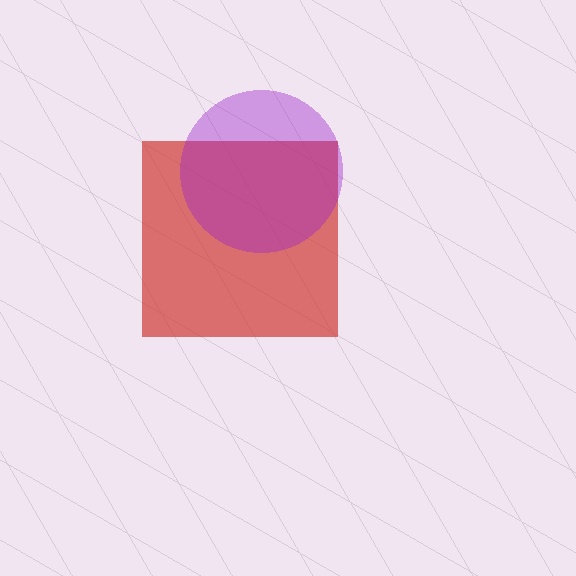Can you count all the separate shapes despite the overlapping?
Yes, there are 2 separate shapes.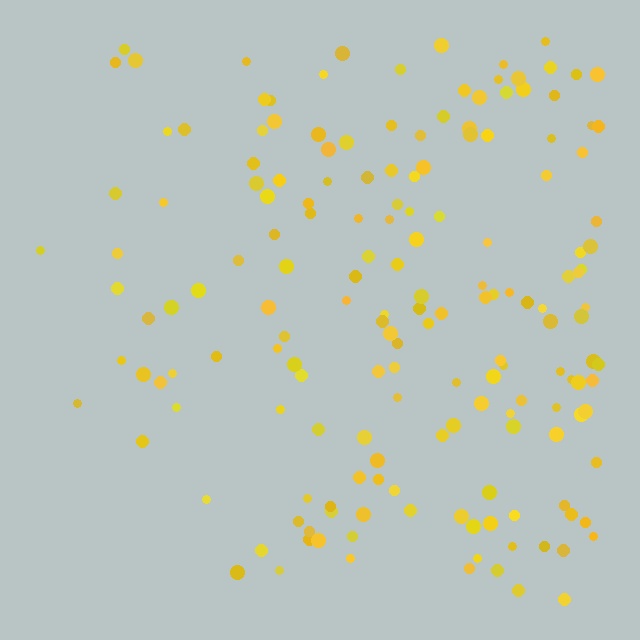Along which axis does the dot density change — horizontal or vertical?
Horizontal.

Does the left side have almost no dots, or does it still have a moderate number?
Still a moderate number, just noticeably fewer than the right.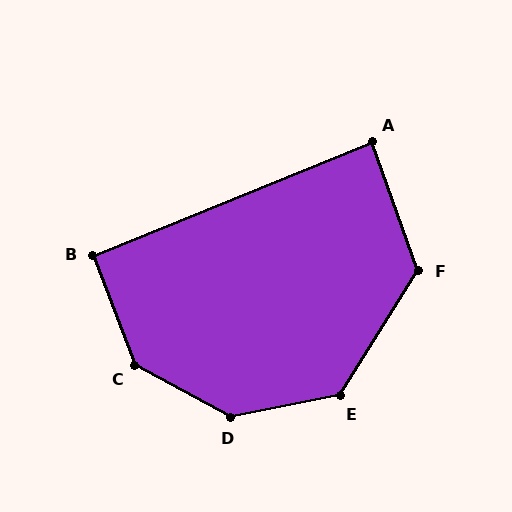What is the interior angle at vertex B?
Approximately 91 degrees (approximately right).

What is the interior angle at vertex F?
Approximately 128 degrees (obtuse).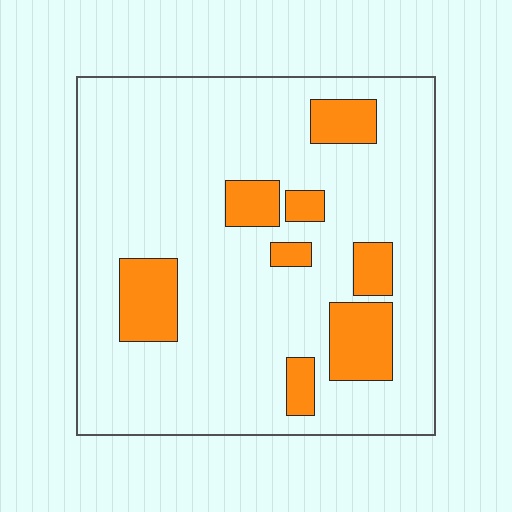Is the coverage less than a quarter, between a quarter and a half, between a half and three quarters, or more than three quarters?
Less than a quarter.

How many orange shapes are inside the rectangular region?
8.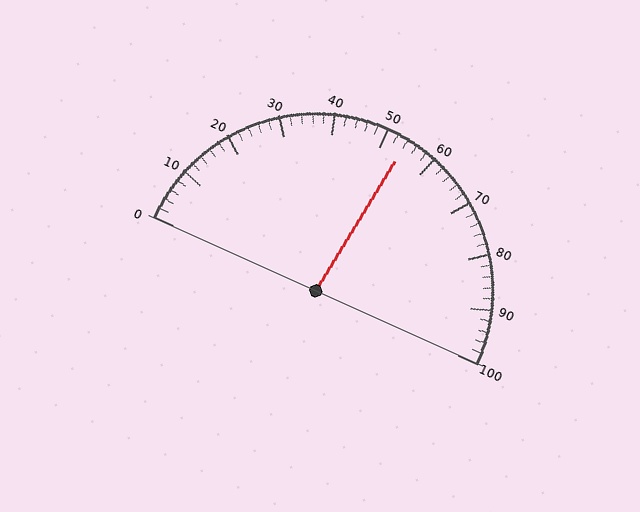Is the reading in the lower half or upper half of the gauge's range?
The reading is in the upper half of the range (0 to 100).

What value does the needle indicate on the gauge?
The needle indicates approximately 54.